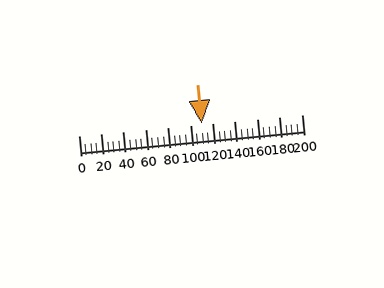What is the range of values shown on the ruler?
The ruler shows values from 0 to 200.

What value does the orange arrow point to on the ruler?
The orange arrow points to approximately 110.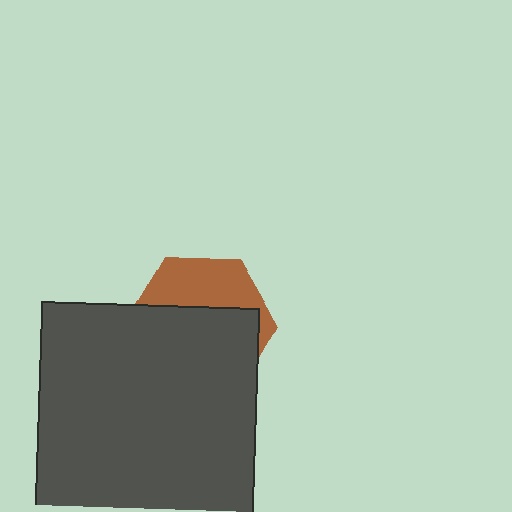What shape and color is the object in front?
The object in front is a dark gray rectangle.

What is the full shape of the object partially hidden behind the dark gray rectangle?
The partially hidden object is a brown hexagon.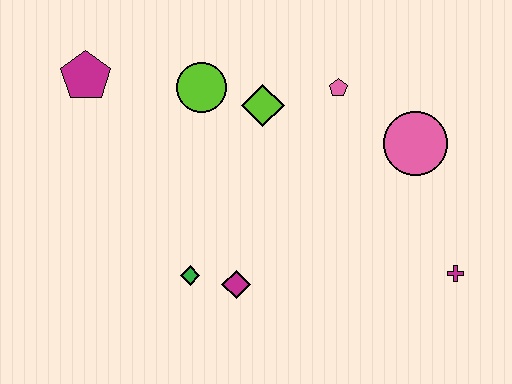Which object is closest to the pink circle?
The pink pentagon is closest to the pink circle.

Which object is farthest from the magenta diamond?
The magenta pentagon is farthest from the magenta diamond.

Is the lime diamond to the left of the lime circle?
No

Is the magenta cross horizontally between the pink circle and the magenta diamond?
No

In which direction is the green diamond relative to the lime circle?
The green diamond is below the lime circle.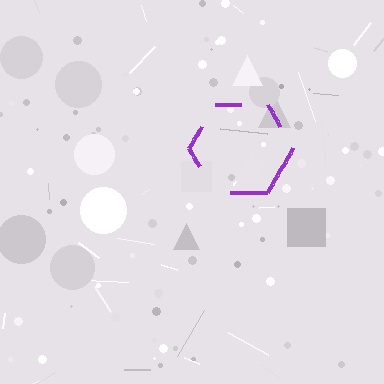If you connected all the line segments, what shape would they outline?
They would outline a hexagon.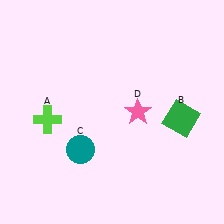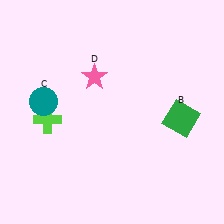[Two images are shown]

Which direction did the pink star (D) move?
The pink star (D) moved left.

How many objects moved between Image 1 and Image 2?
2 objects moved between the two images.